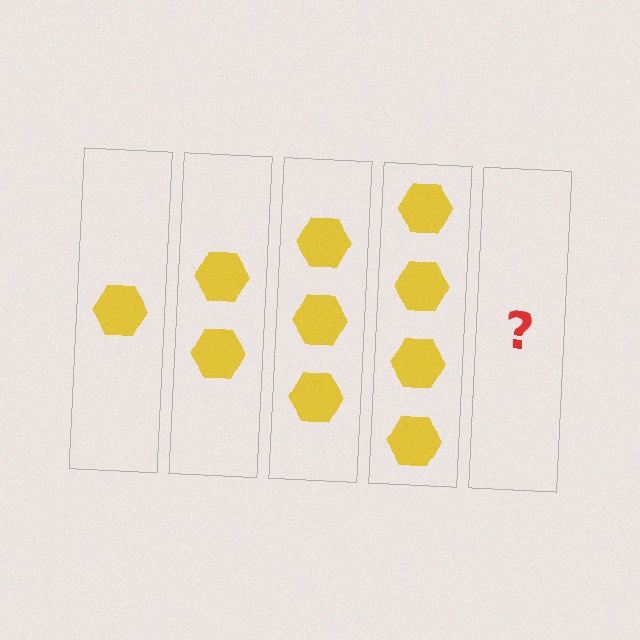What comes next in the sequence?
The next element should be 5 hexagons.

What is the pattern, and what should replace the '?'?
The pattern is that each step adds one more hexagon. The '?' should be 5 hexagons.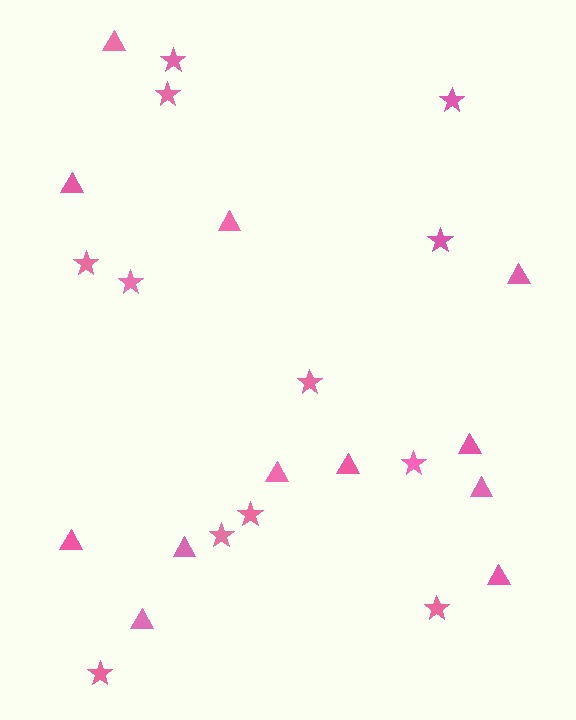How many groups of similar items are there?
There are 2 groups: one group of stars (12) and one group of triangles (12).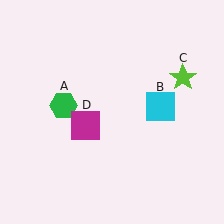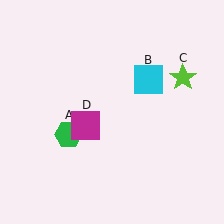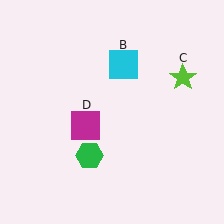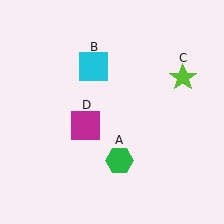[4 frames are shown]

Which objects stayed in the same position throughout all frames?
Lime star (object C) and magenta square (object D) remained stationary.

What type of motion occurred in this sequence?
The green hexagon (object A), cyan square (object B) rotated counterclockwise around the center of the scene.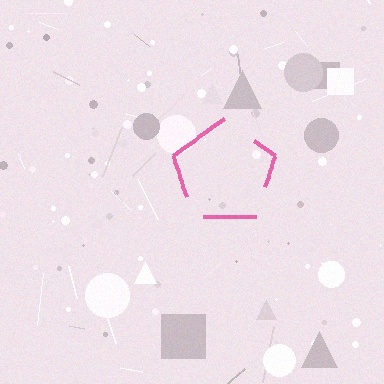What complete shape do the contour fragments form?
The contour fragments form a pentagon.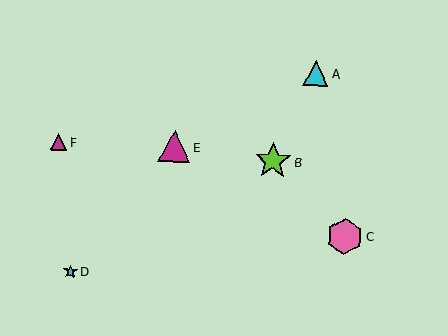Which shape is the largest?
The lime star (labeled B) is the largest.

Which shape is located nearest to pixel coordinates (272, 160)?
The lime star (labeled B) at (273, 161) is nearest to that location.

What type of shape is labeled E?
Shape E is a magenta triangle.